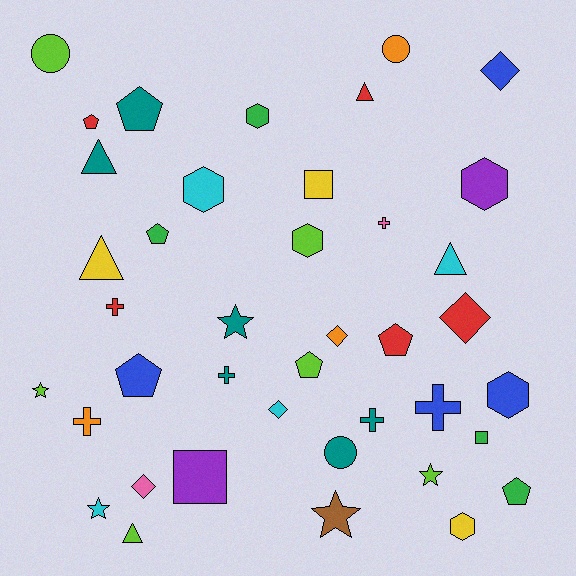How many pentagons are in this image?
There are 7 pentagons.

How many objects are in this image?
There are 40 objects.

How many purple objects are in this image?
There are 2 purple objects.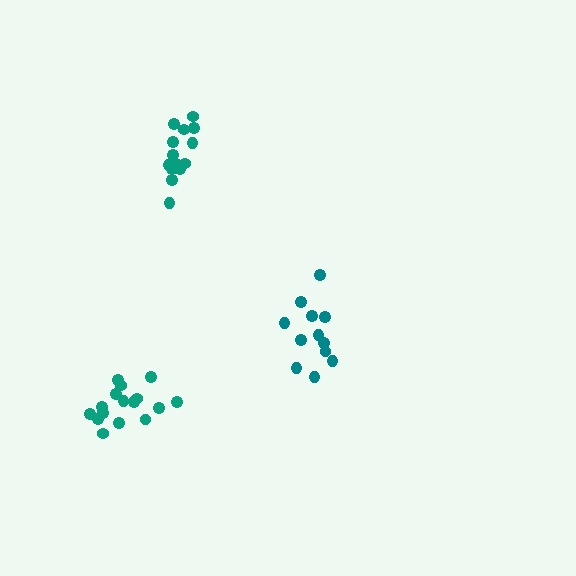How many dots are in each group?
Group 1: 12 dots, Group 2: 15 dots, Group 3: 16 dots (43 total).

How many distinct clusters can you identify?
There are 3 distinct clusters.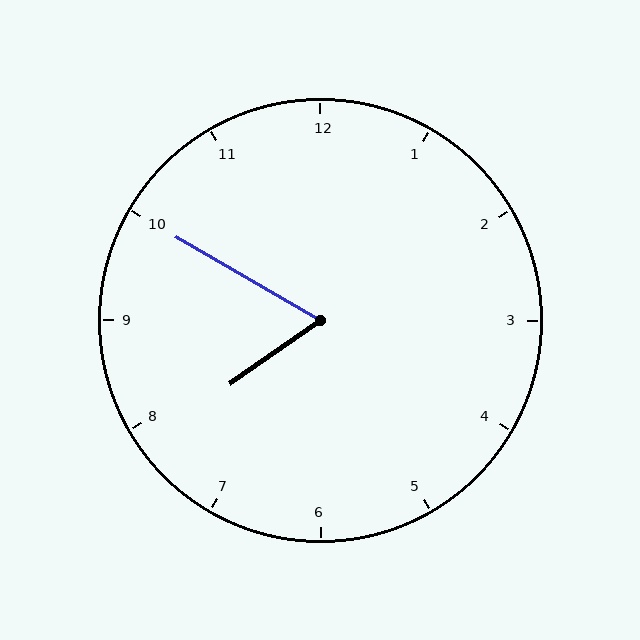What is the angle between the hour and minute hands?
Approximately 65 degrees.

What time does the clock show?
7:50.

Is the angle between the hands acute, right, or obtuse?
It is acute.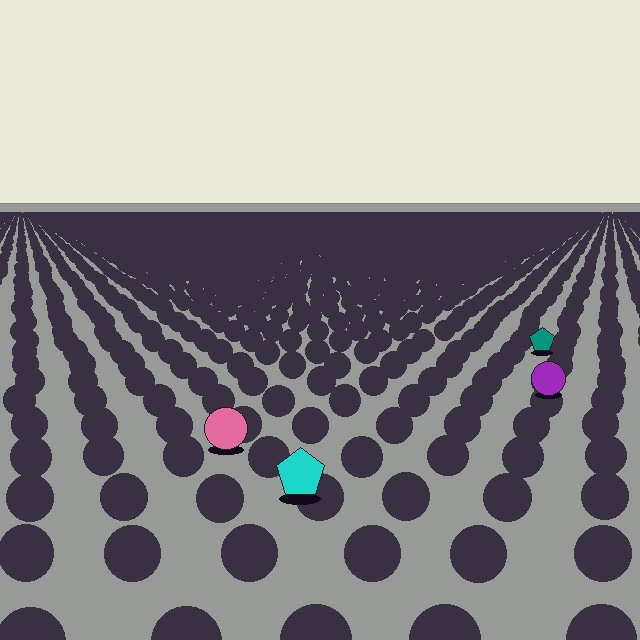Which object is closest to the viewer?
The cyan pentagon is closest. The texture marks near it are larger and more spread out.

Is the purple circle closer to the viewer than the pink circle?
No. The pink circle is closer — you can tell from the texture gradient: the ground texture is coarser near it.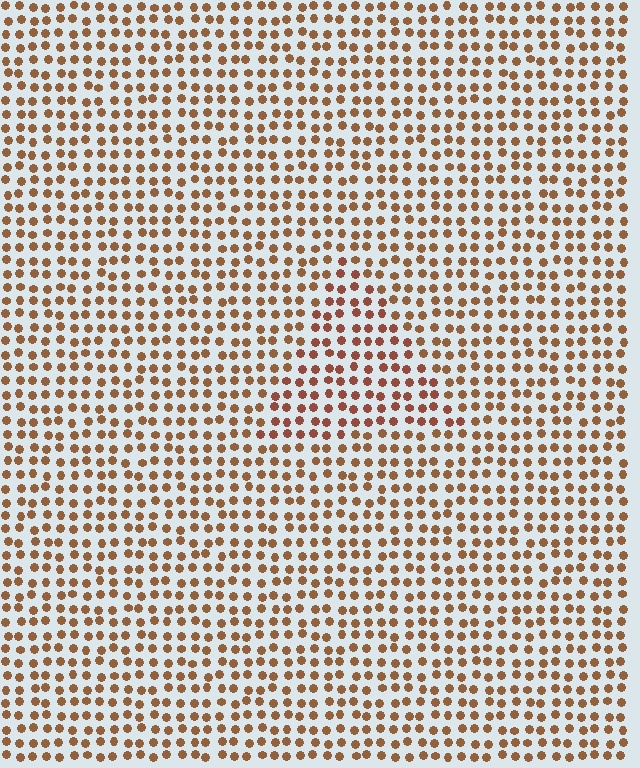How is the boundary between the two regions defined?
The boundary is defined purely by a slight shift in hue (about 16 degrees). Spacing, size, and orientation are identical on both sides.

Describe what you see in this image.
The image is filled with small brown elements in a uniform arrangement. A triangle-shaped region is visible where the elements are tinted to a slightly different hue, forming a subtle color boundary.